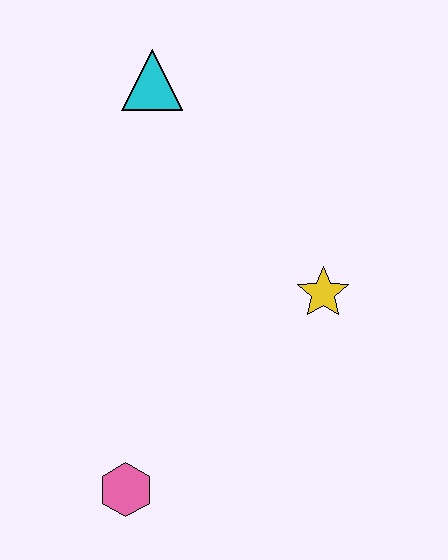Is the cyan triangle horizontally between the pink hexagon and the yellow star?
Yes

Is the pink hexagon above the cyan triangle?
No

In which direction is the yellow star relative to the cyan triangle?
The yellow star is below the cyan triangle.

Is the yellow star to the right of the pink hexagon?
Yes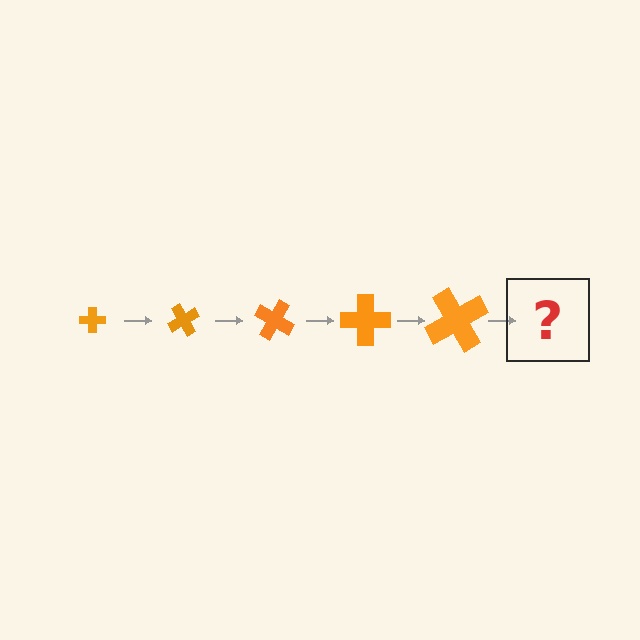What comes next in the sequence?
The next element should be a cross, larger than the previous one and rotated 300 degrees from the start.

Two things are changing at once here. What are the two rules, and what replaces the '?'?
The two rules are that the cross grows larger each step and it rotates 60 degrees each step. The '?' should be a cross, larger than the previous one and rotated 300 degrees from the start.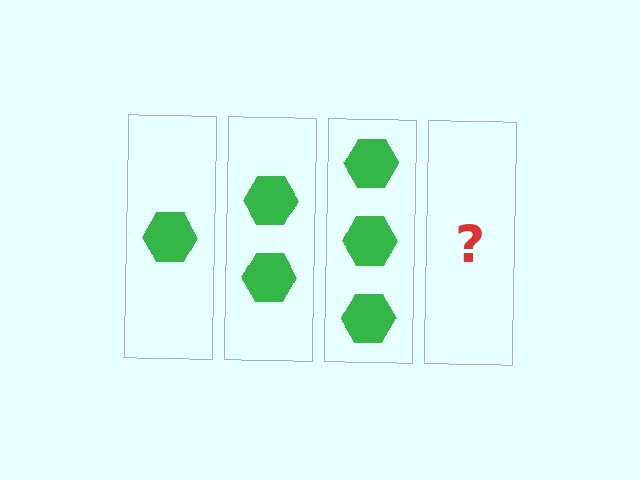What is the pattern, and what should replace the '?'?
The pattern is that each step adds one more hexagon. The '?' should be 4 hexagons.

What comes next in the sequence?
The next element should be 4 hexagons.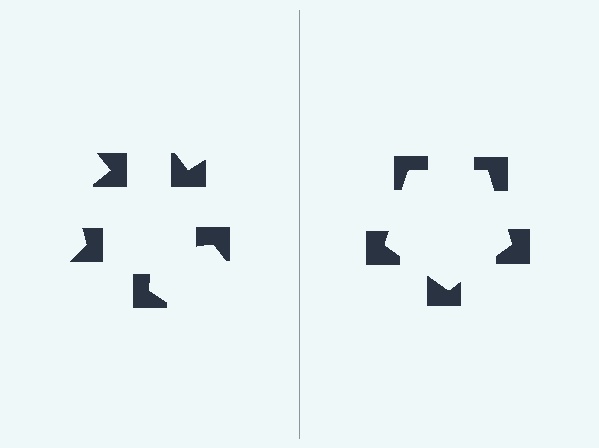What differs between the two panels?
The notched squares are positioned identically on both sides; only the wedge orientations differ. On the right they align to a pentagon; on the left they are misaligned.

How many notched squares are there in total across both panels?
10 — 5 on each side.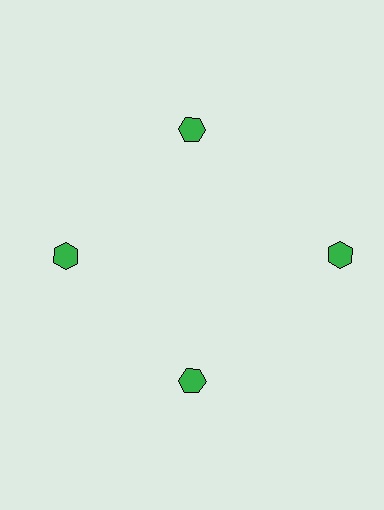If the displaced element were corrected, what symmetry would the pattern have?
It would have 4-fold rotational symmetry — the pattern would map onto itself every 90 degrees.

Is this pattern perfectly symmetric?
No. The 4 green hexagons are arranged in a ring, but one element near the 3 o'clock position is pushed outward from the center, breaking the 4-fold rotational symmetry.